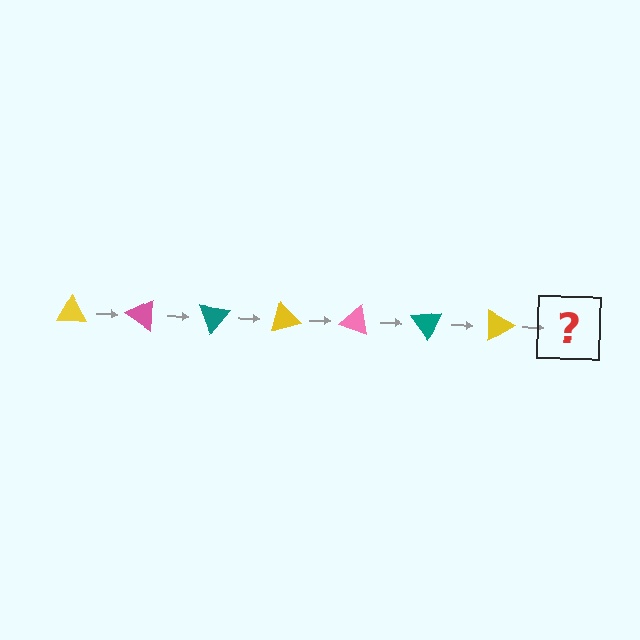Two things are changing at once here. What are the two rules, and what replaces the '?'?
The two rules are that it rotates 35 degrees each step and the color cycles through yellow, pink, and teal. The '?' should be a pink triangle, rotated 245 degrees from the start.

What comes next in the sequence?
The next element should be a pink triangle, rotated 245 degrees from the start.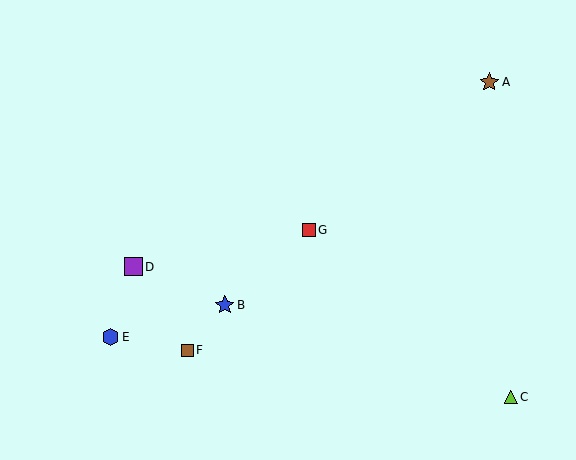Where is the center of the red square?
The center of the red square is at (309, 230).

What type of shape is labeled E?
Shape E is a blue hexagon.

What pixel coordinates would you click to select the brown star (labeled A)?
Click at (489, 82) to select the brown star A.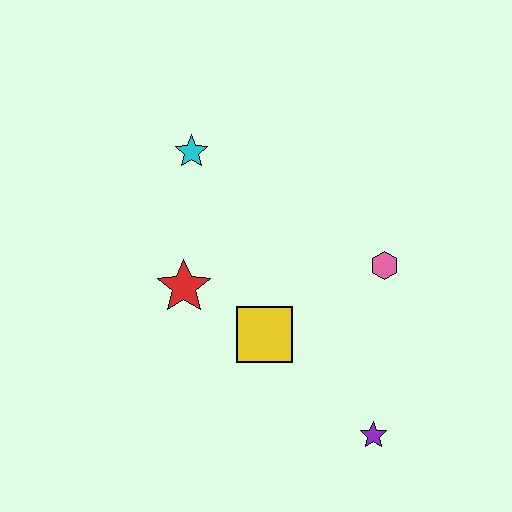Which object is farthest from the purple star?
The cyan star is farthest from the purple star.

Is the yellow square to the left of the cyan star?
No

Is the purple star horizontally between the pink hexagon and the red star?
Yes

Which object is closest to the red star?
The yellow square is closest to the red star.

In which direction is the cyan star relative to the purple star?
The cyan star is above the purple star.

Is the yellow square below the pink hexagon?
Yes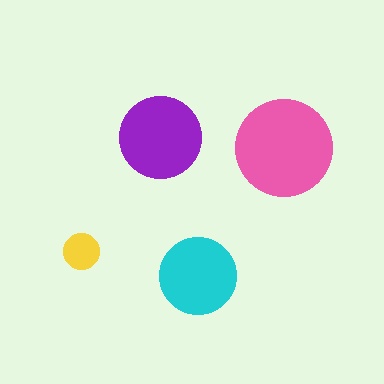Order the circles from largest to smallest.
the pink one, the purple one, the cyan one, the yellow one.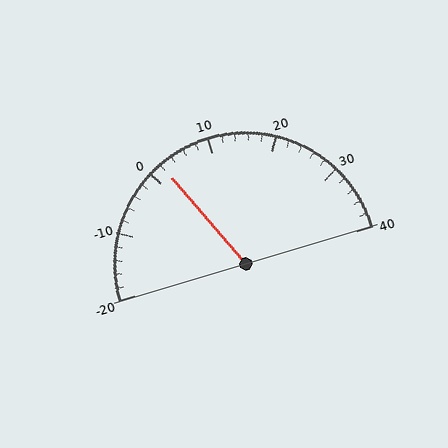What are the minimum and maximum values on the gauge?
The gauge ranges from -20 to 40.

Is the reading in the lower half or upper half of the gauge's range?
The reading is in the lower half of the range (-20 to 40).